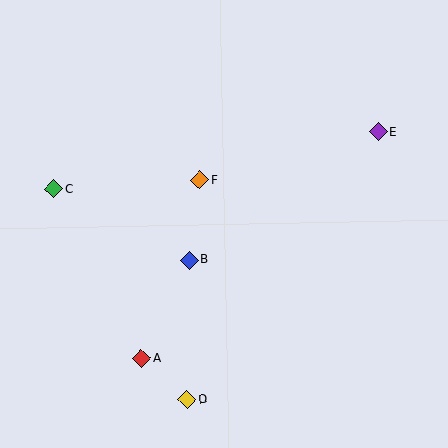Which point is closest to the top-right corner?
Point E is closest to the top-right corner.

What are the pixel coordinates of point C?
Point C is at (54, 189).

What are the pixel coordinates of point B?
Point B is at (189, 260).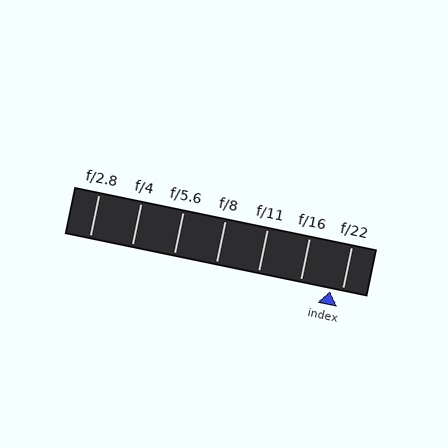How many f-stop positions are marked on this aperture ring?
There are 7 f-stop positions marked.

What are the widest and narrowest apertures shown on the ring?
The widest aperture shown is f/2.8 and the narrowest is f/22.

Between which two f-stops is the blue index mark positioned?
The index mark is between f/16 and f/22.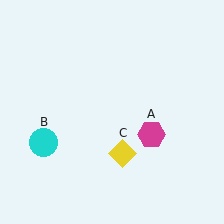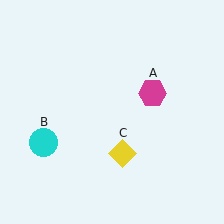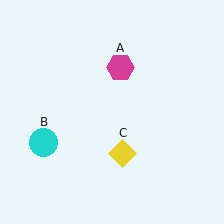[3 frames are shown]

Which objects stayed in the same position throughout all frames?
Cyan circle (object B) and yellow diamond (object C) remained stationary.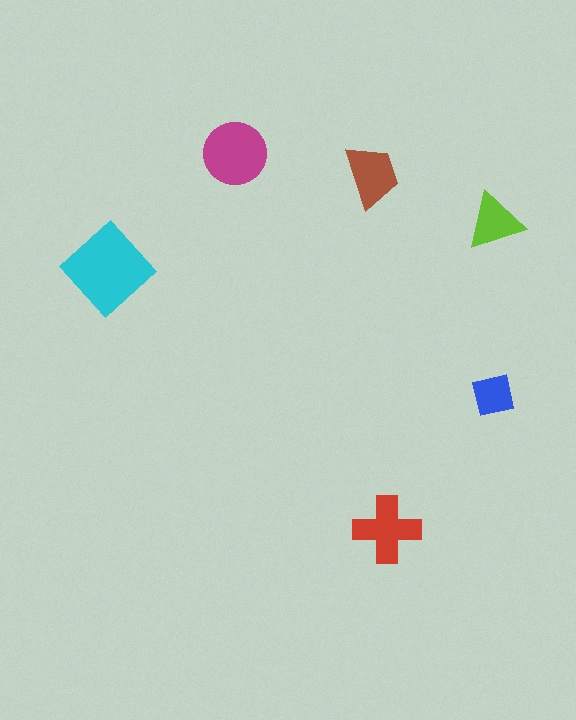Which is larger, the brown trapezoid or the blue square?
The brown trapezoid.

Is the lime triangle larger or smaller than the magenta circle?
Smaller.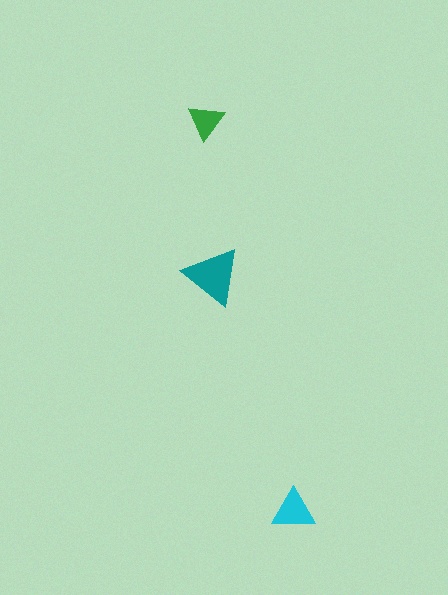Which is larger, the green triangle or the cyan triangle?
The cyan one.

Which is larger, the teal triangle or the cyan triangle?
The teal one.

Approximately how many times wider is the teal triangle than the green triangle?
About 1.5 times wider.